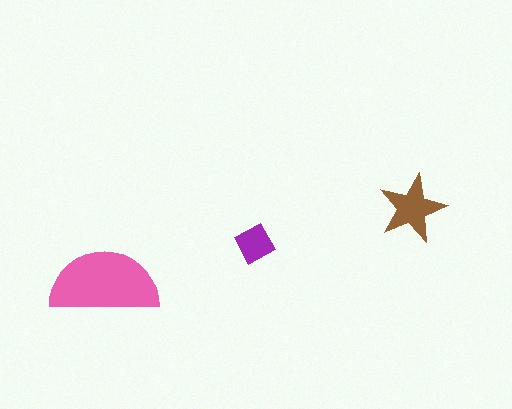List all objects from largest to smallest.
The pink semicircle, the brown star, the purple square.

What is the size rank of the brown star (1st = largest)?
2nd.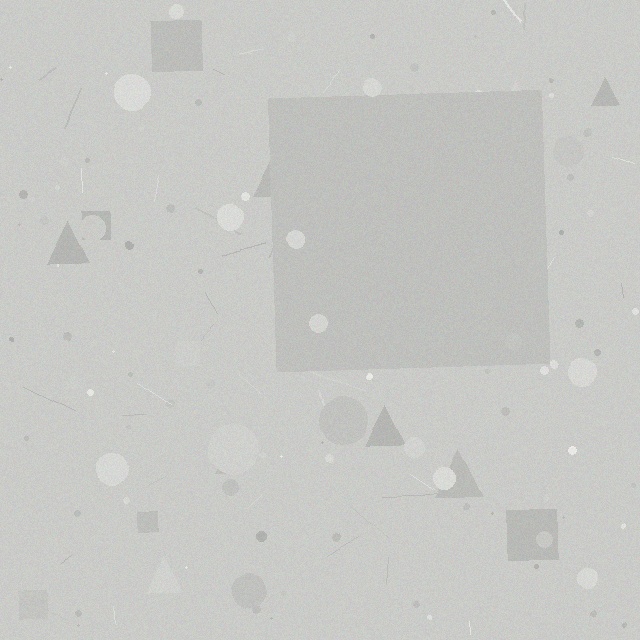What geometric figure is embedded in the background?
A square is embedded in the background.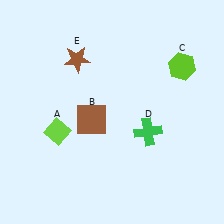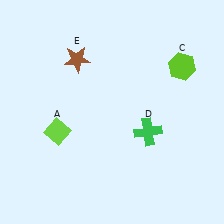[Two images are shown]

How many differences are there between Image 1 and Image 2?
There is 1 difference between the two images.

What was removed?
The brown square (B) was removed in Image 2.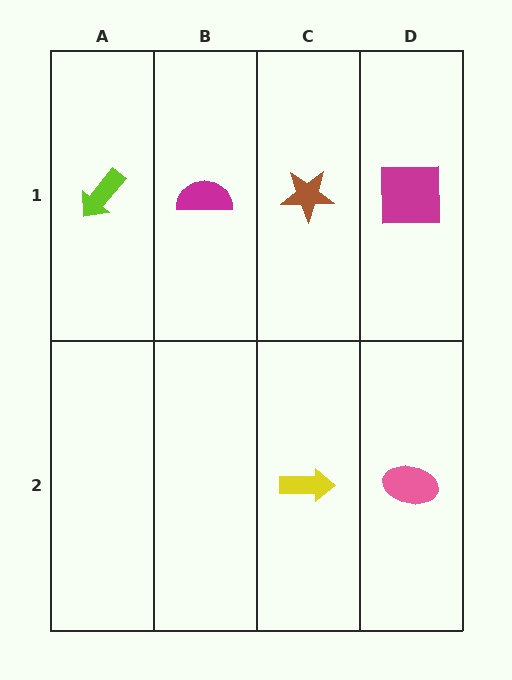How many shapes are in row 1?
4 shapes.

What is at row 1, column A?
A lime arrow.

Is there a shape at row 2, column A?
No, that cell is empty.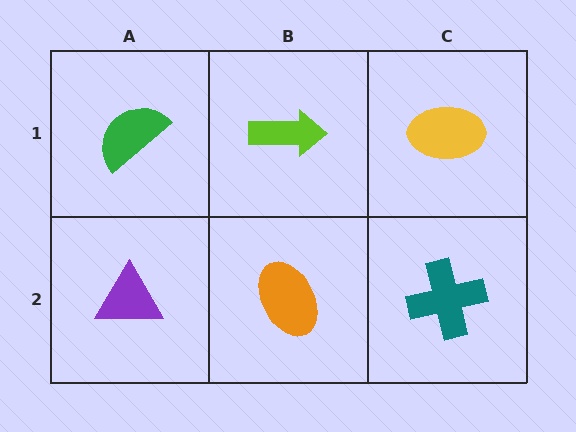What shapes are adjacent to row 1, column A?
A purple triangle (row 2, column A), a lime arrow (row 1, column B).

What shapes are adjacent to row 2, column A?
A green semicircle (row 1, column A), an orange ellipse (row 2, column B).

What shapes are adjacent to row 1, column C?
A teal cross (row 2, column C), a lime arrow (row 1, column B).